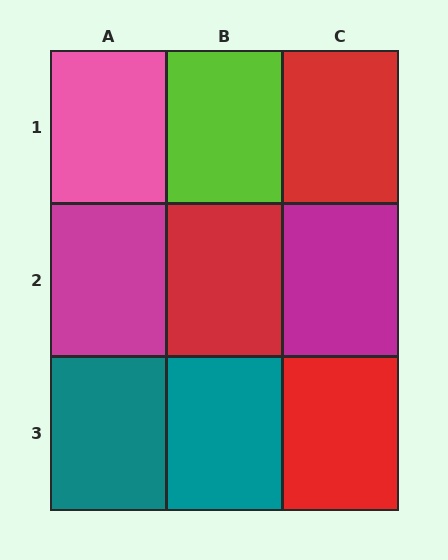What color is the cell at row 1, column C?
Red.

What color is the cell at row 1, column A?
Pink.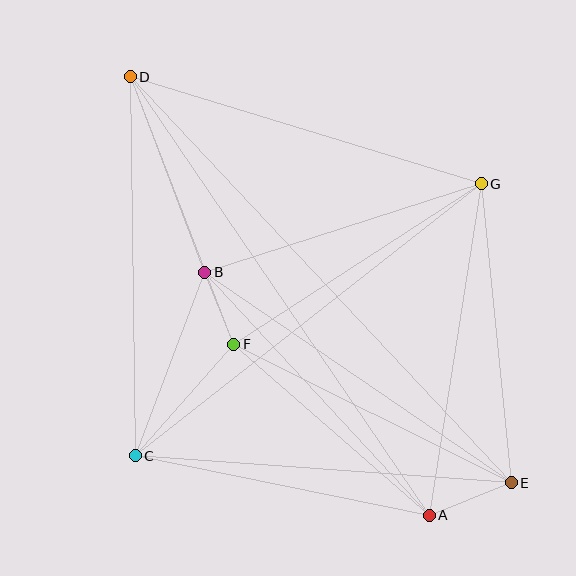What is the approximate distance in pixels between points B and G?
The distance between B and G is approximately 290 pixels.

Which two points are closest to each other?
Points B and F are closest to each other.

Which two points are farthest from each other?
Points D and E are farthest from each other.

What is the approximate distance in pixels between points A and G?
The distance between A and G is approximately 336 pixels.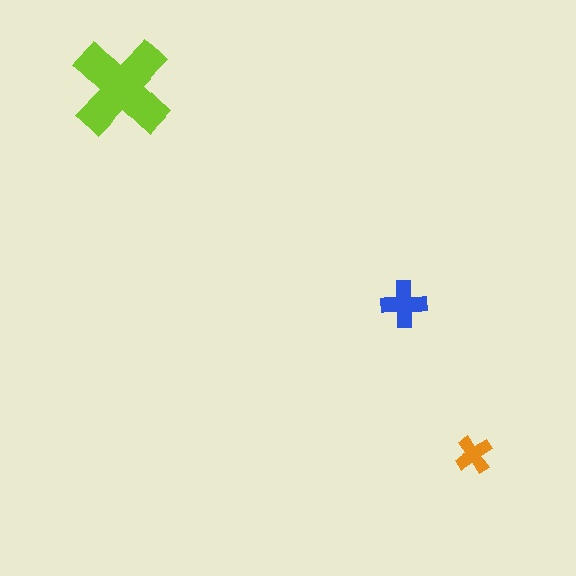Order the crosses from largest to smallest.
the lime one, the blue one, the orange one.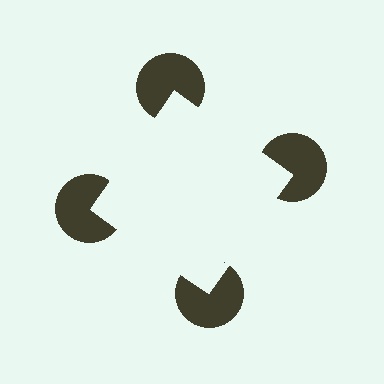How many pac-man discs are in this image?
There are 4 — one at each vertex of the illusory square.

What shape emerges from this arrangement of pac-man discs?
An illusory square — its edges are inferred from the aligned wedge cuts in the pac-man discs, not physically drawn.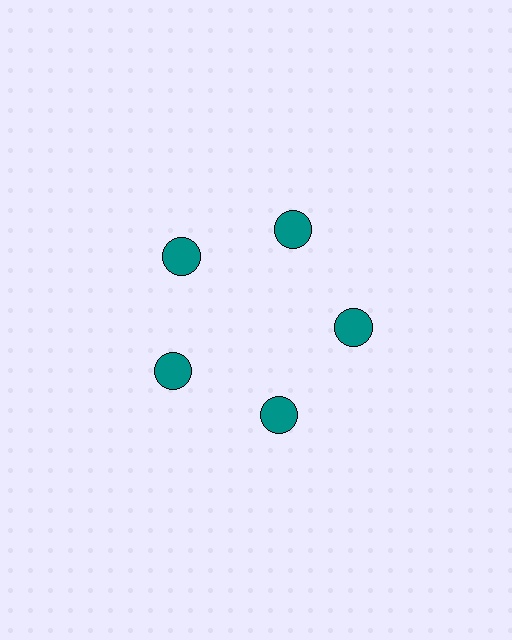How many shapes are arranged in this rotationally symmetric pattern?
There are 5 shapes, arranged in 5 groups of 1.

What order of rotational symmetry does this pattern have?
This pattern has 5-fold rotational symmetry.